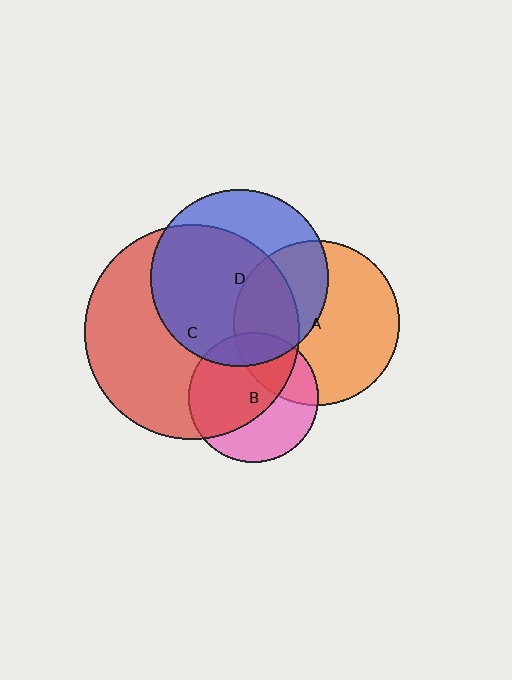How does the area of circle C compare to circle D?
Approximately 1.5 times.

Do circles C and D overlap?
Yes.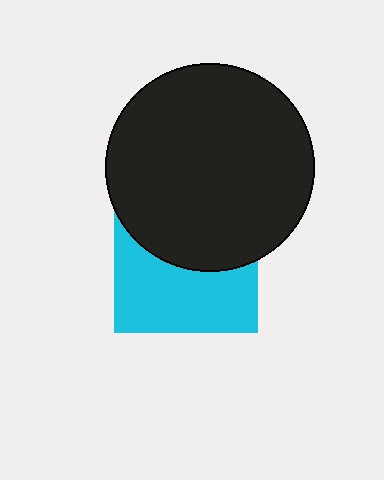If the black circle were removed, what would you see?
You would see the complete cyan square.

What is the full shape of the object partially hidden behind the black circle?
The partially hidden object is a cyan square.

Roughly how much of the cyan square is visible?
About half of it is visible (roughly 51%).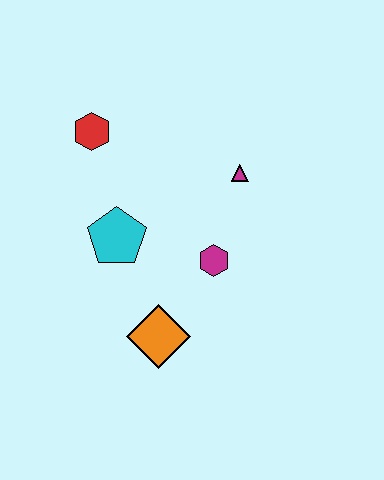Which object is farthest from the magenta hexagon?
The red hexagon is farthest from the magenta hexagon.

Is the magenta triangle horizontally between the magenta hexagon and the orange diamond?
No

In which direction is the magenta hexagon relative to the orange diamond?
The magenta hexagon is above the orange diamond.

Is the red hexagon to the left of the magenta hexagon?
Yes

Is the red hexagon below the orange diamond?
No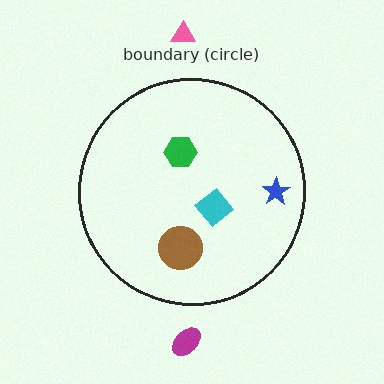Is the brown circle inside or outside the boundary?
Inside.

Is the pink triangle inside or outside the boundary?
Outside.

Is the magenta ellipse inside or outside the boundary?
Outside.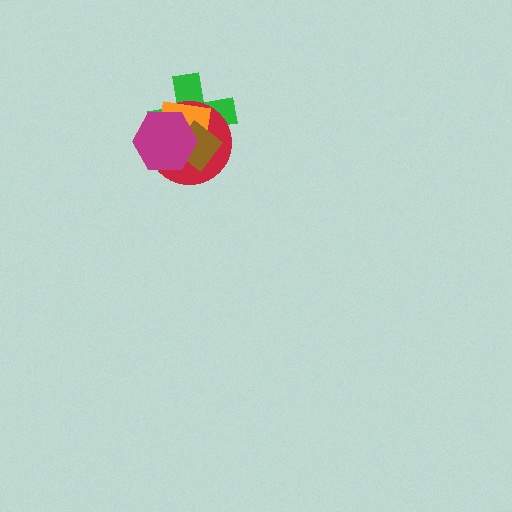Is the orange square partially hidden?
Yes, it is partially covered by another shape.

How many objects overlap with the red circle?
4 objects overlap with the red circle.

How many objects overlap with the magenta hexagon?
4 objects overlap with the magenta hexagon.